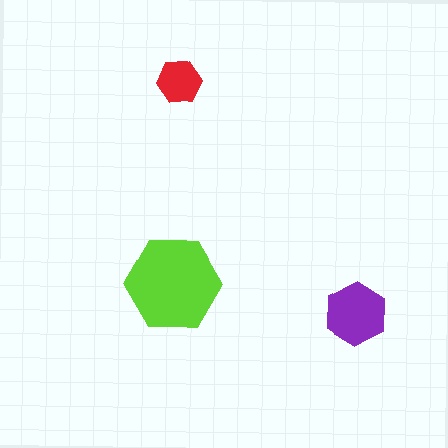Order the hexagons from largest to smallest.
the lime one, the purple one, the red one.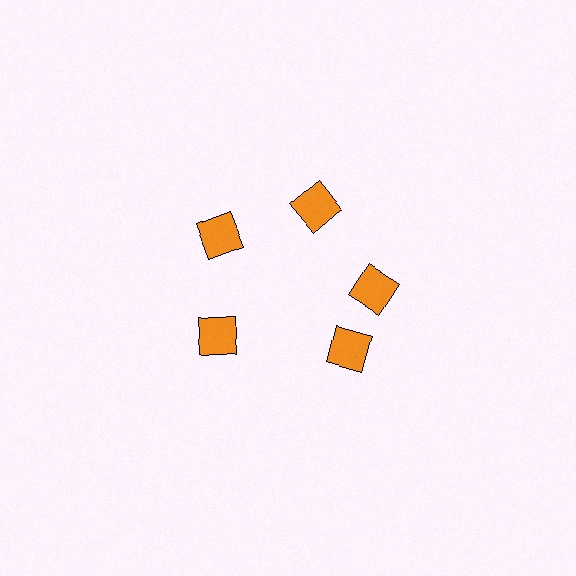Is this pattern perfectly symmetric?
No. The 5 orange squares are arranged in a ring, but one element near the 5 o'clock position is rotated out of alignment along the ring, breaking the 5-fold rotational symmetry.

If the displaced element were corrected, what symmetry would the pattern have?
It would have 5-fold rotational symmetry — the pattern would map onto itself every 72 degrees.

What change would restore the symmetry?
The symmetry would be restored by rotating it back into even spacing with its neighbors so that all 5 squares sit at equal angles and equal distance from the center.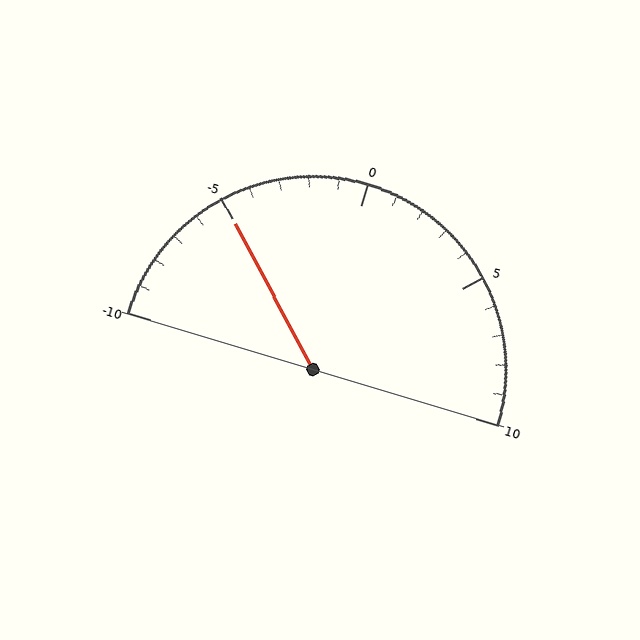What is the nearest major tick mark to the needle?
The nearest major tick mark is -5.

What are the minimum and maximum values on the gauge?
The gauge ranges from -10 to 10.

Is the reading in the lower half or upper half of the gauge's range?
The reading is in the lower half of the range (-10 to 10).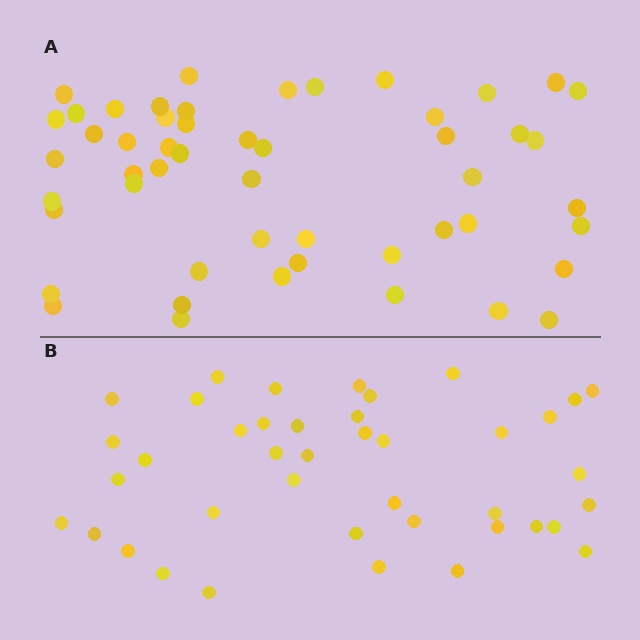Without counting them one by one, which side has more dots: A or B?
Region A (the top region) has more dots.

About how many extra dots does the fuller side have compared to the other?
Region A has roughly 10 or so more dots than region B.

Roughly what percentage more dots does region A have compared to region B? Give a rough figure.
About 25% more.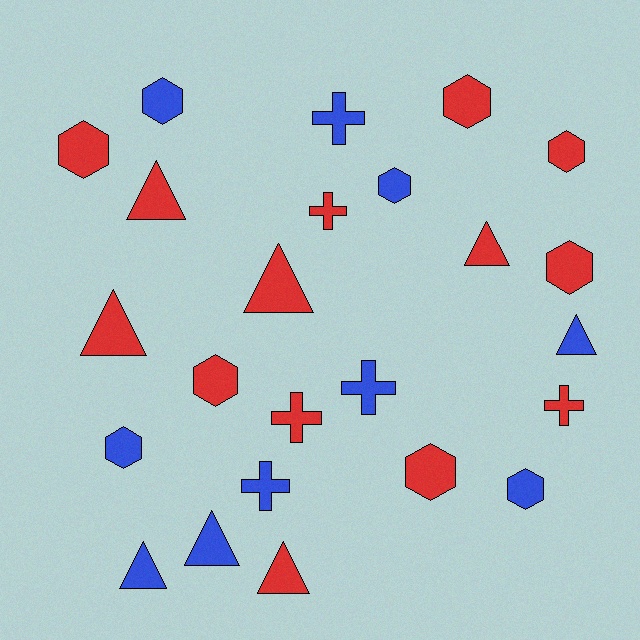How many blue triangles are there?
There are 3 blue triangles.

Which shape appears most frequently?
Hexagon, with 10 objects.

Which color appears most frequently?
Red, with 14 objects.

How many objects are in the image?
There are 24 objects.